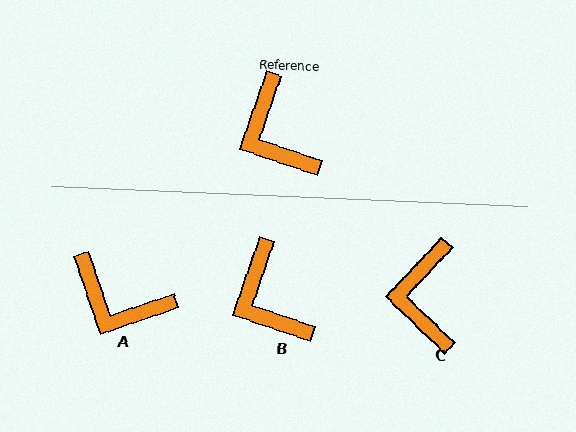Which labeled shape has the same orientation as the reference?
B.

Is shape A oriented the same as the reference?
No, it is off by about 37 degrees.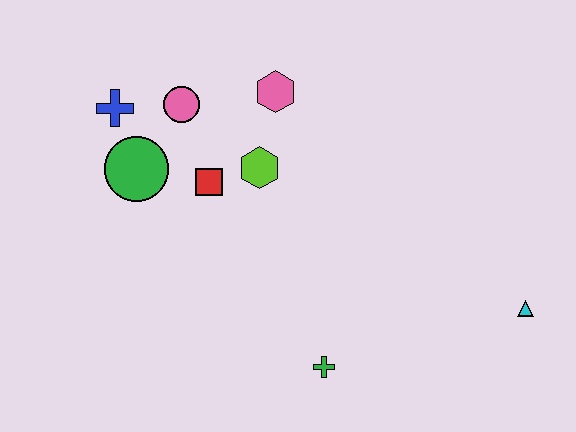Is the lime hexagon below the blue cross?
Yes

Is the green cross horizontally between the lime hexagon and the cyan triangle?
Yes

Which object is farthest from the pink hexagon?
The cyan triangle is farthest from the pink hexagon.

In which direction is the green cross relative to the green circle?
The green cross is below the green circle.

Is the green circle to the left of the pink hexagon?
Yes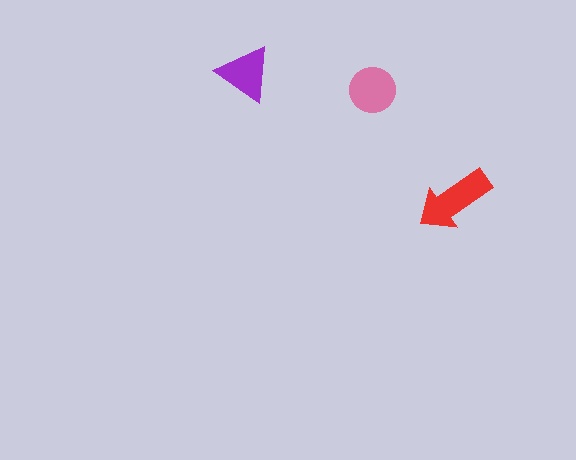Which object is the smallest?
The purple triangle.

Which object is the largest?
The red arrow.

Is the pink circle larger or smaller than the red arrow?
Smaller.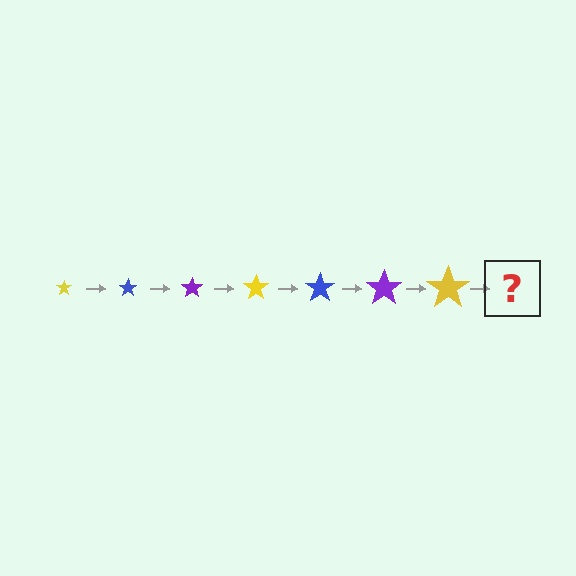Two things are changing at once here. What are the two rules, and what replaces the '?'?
The two rules are that the star grows larger each step and the color cycles through yellow, blue, and purple. The '?' should be a blue star, larger than the previous one.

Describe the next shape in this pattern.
It should be a blue star, larger than the previous one.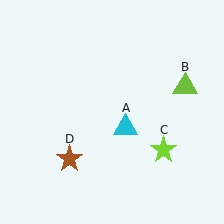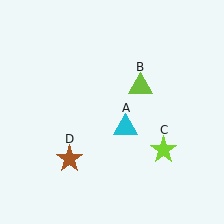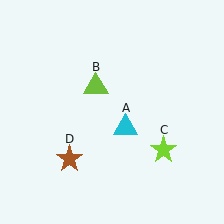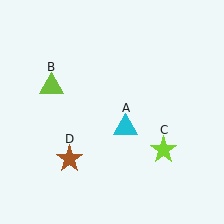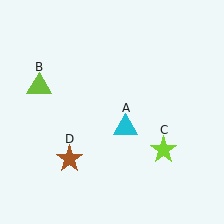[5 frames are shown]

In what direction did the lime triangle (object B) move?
The lime triangle (object B) moved left.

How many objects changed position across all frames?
1 object changed position: lime triangle (object B).